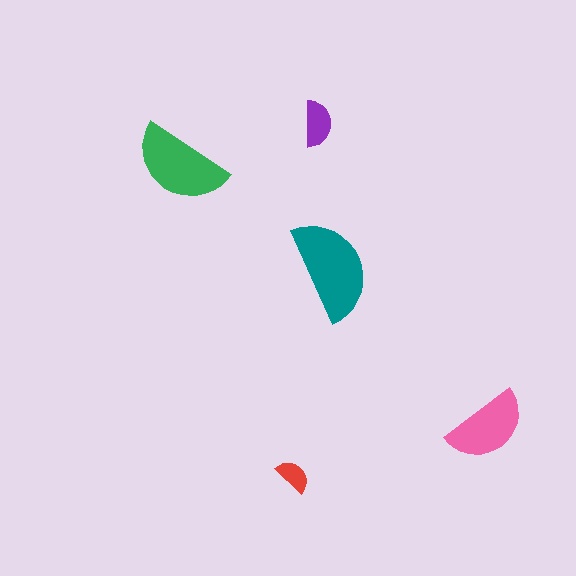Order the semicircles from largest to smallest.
the teal one, the green one, the pink one, the purple one, the red one.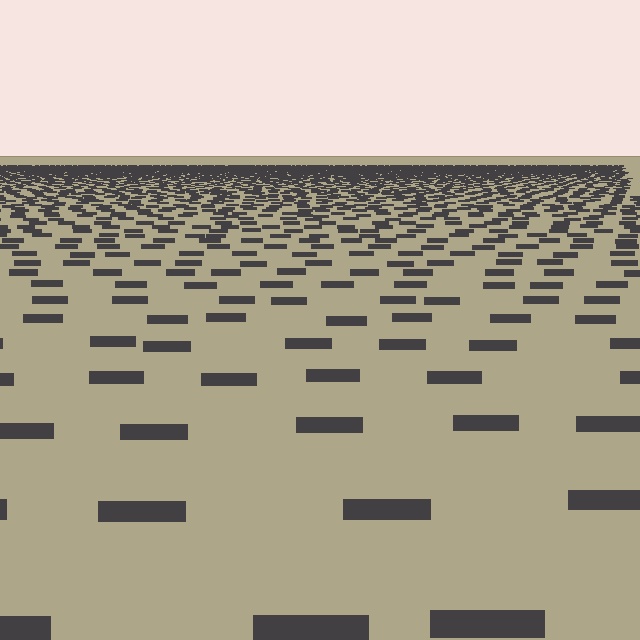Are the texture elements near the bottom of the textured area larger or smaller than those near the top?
Larger. Near the bottom, elements are closer to the viewer and appear at a bigger on-screen size.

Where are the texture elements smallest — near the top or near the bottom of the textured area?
Near the top.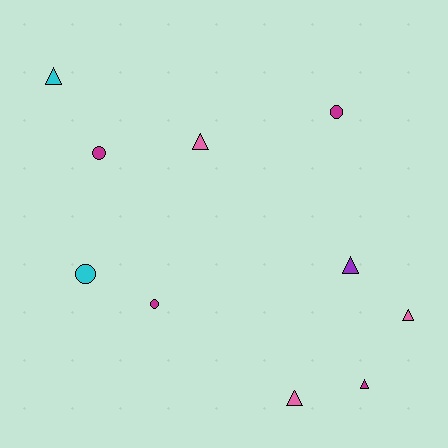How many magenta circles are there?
There are 3 magenta circles.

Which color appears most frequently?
Magenta, with 4 objects.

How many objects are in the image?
There are 10 objects.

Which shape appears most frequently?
Triangle, with 6 objects.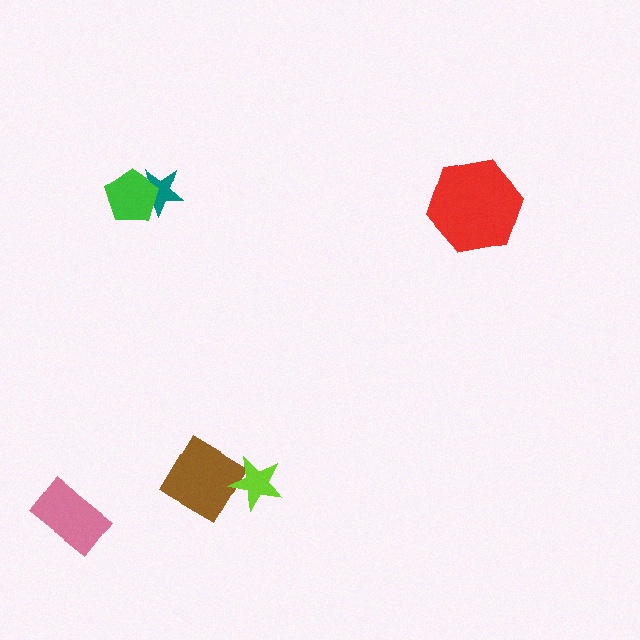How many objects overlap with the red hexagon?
0 objects overlap with the red hexagon.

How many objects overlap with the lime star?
1 object overlaps with the lime star.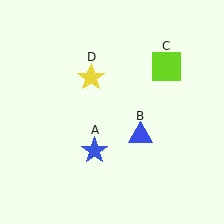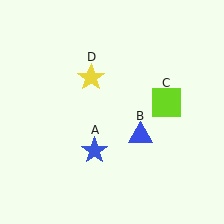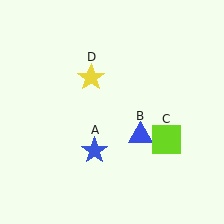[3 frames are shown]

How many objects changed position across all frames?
1 object changed position: lime square (object C).